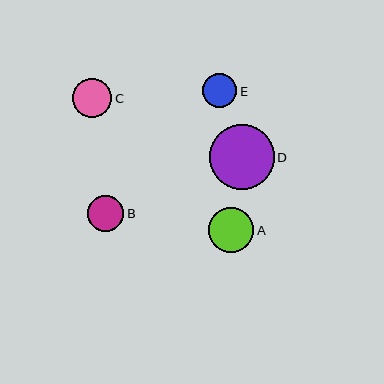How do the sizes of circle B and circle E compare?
Circle B and circle E are approximately the same size.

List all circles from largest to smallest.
From largest to smallest: D, A, C, B, E.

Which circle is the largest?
Circle D is the largest with a size of approximately 65 pixels.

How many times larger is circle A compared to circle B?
Circle A is approximately 1.2 times the size of circle B.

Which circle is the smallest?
Circle E is the smallest with a size of approximately 34 pixels.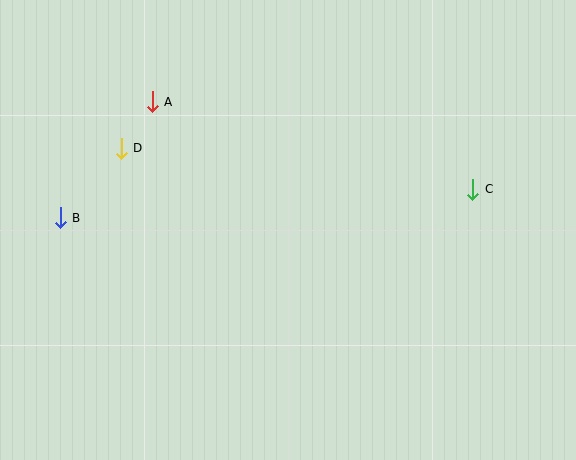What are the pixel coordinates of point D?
Point D is at (121, 148).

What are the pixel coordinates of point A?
Point A is at (152, 102).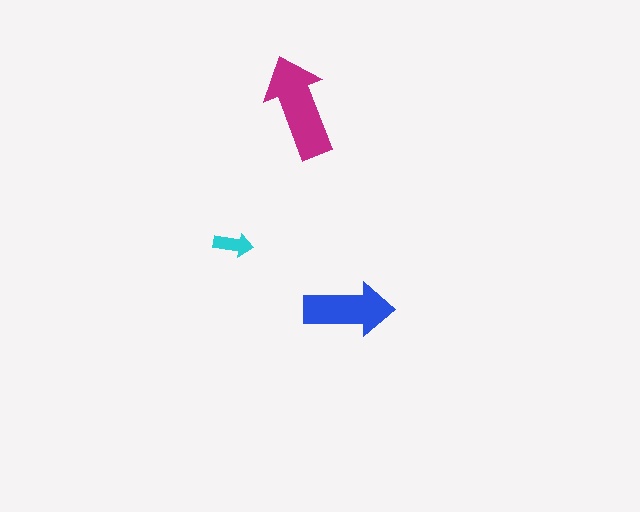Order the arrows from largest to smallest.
the magenta one, the blue one, the cyan one.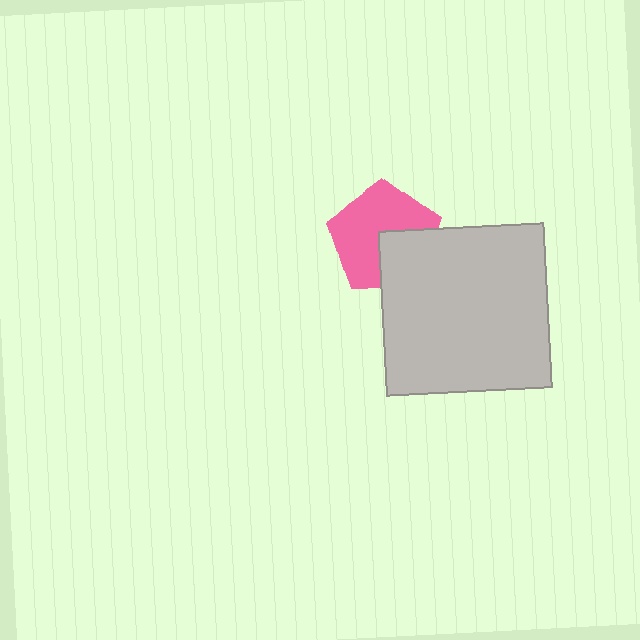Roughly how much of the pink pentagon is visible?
Most of it is visible (roughly 65%).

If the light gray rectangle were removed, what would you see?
You would see the complete pink pentagon.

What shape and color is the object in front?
The object in front is a light gray rectangle.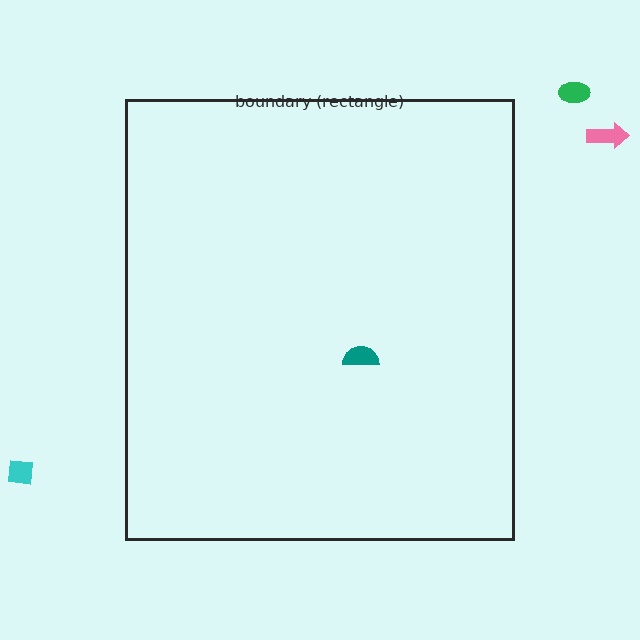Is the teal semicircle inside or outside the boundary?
Inside.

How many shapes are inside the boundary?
1 inside, 3 outside.